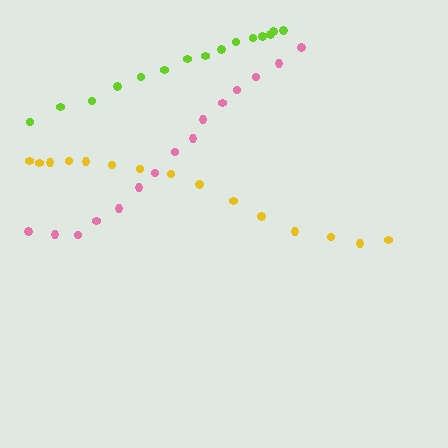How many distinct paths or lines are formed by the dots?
There are 3 distinct paths.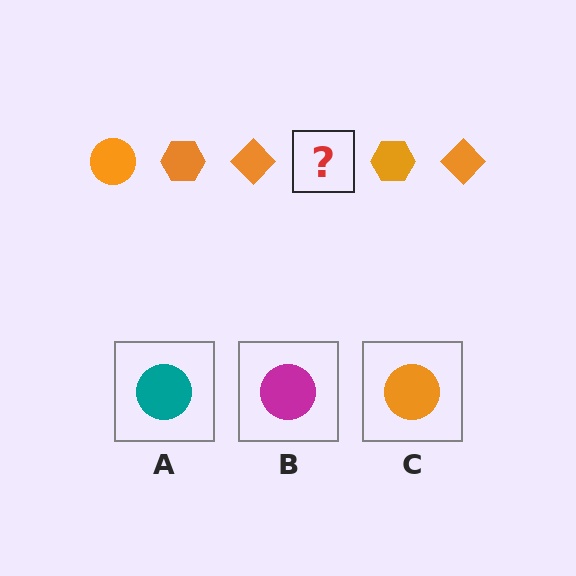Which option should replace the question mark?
Option C.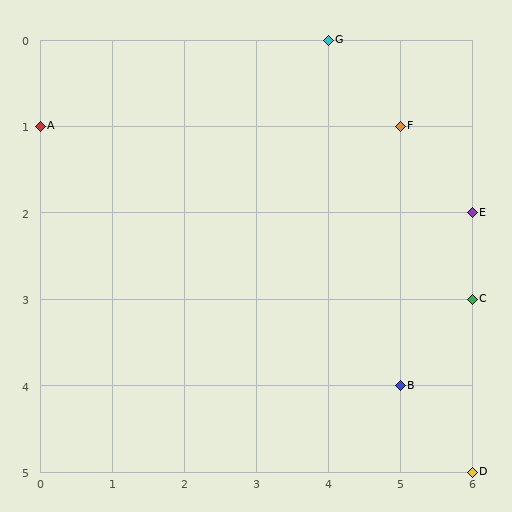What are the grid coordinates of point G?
Point G is at grid coordinates (4, 0).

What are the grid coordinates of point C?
Point C is at grid coordinates (6, 3).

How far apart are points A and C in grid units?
Points A and C are 6 columns and 2 rows apart (about 6.3 grid units diagonally).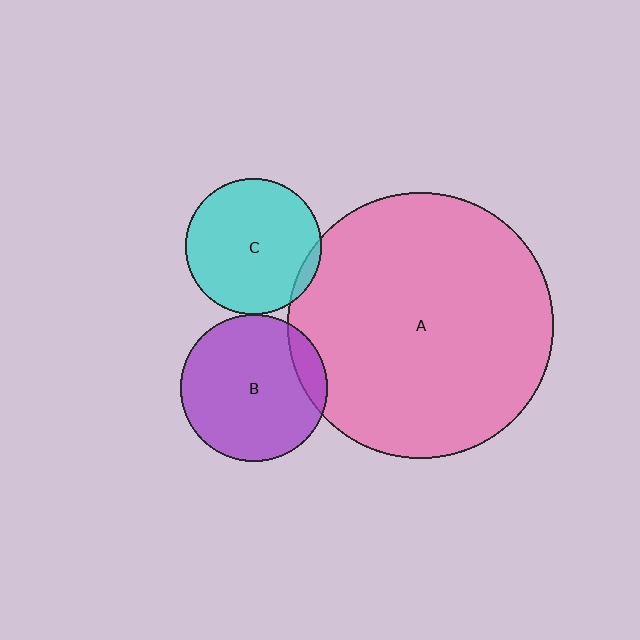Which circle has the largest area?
Circle A (pink).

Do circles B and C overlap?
Yes.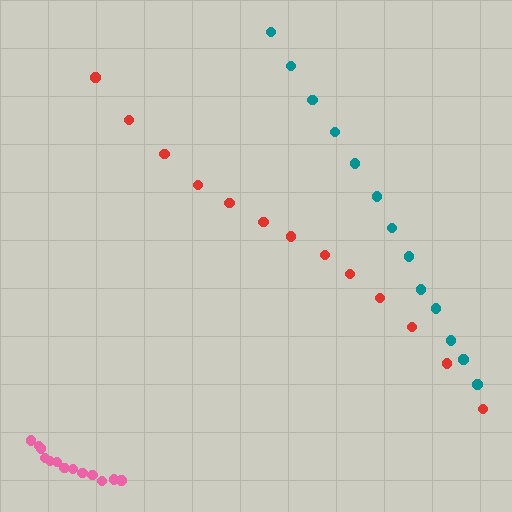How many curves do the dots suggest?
There are 3 distinct paths.